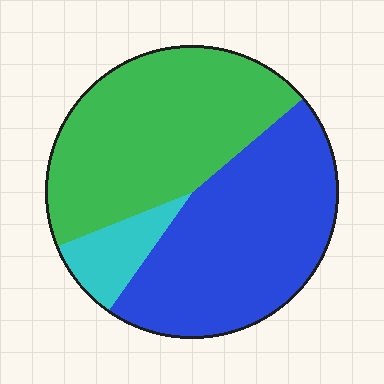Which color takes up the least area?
Cyan, at roughly 10%.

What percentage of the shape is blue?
Blue takes up between a quarter and a half of the shape.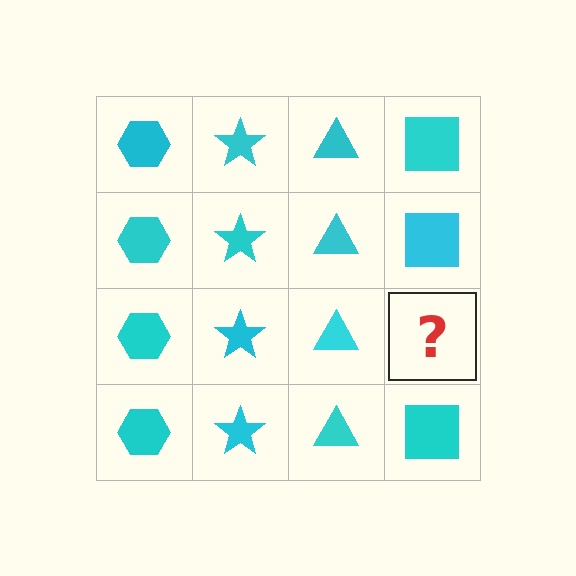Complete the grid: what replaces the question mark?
The question mark should be replaced with a cyan square.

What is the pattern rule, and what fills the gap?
The rule is that each column has a consistent shape. The gap should be filled with a cyan square.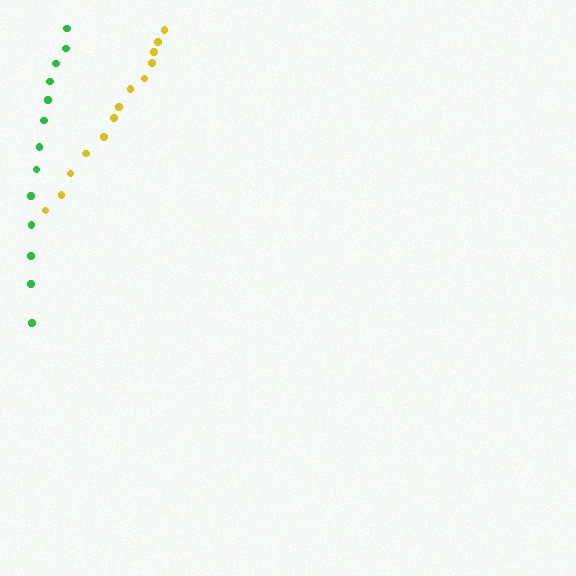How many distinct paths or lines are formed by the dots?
There are 2 distinct paths.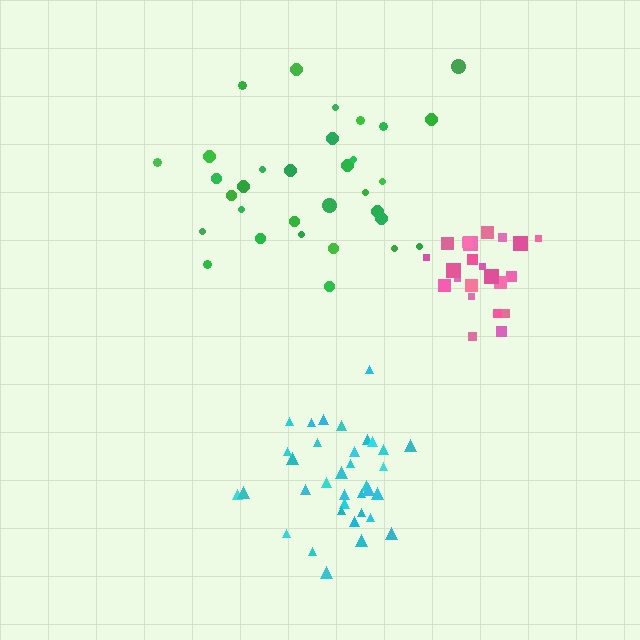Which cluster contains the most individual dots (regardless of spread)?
Cyan (35).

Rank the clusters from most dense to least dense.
pink, cyan, green.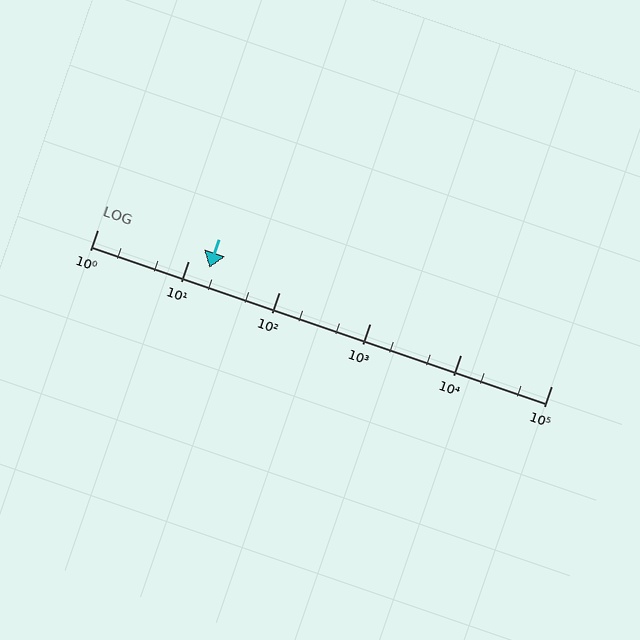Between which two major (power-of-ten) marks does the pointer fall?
The pointer is between 10 and 100.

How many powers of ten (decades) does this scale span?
The scale spans 5 decades, from 1 to 100000.